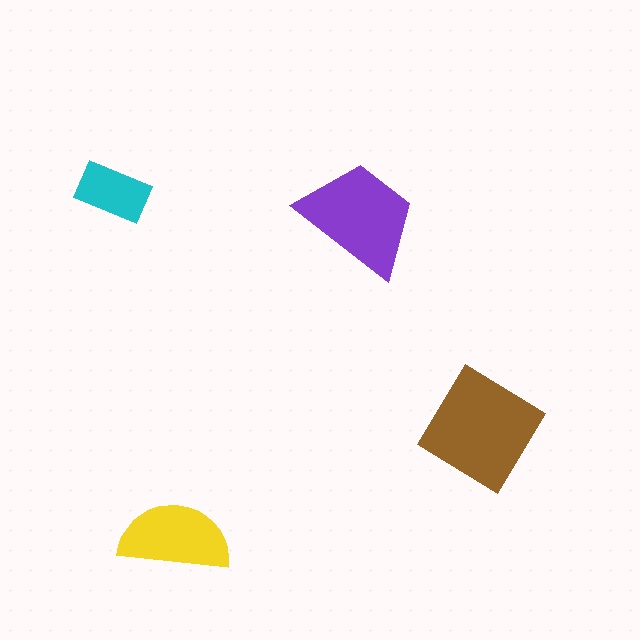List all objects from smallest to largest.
The cyan rectangle, the yellow semicircle, the purple trapezoid, the brown diamond.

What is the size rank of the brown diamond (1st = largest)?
1st.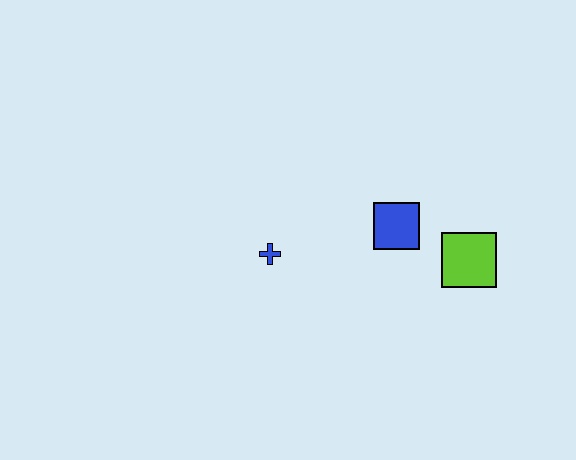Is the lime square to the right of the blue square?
Yes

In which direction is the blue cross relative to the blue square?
The blue cross is to the left of the blue square.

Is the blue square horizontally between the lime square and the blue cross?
Yes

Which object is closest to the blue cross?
The blue square is closest to the blue cross.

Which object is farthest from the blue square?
The blue cross is farthest from the blue square.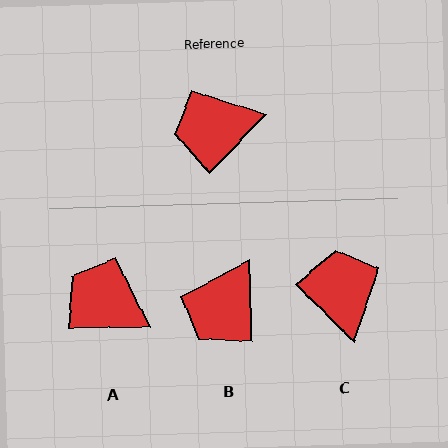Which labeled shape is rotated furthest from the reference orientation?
C, about 91 degrees away.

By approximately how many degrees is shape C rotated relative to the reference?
Approximately 91 degrees clockwise.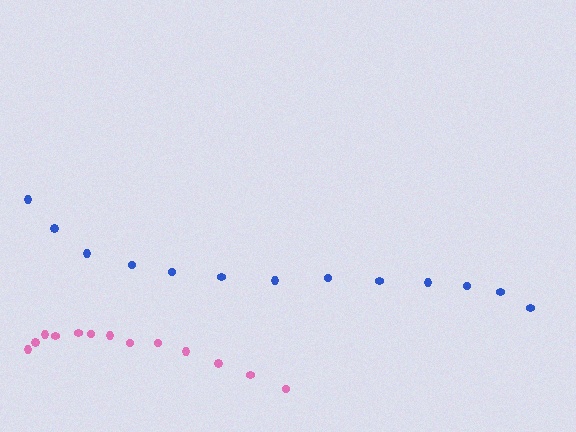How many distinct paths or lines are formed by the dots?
There are 2 distinct paths.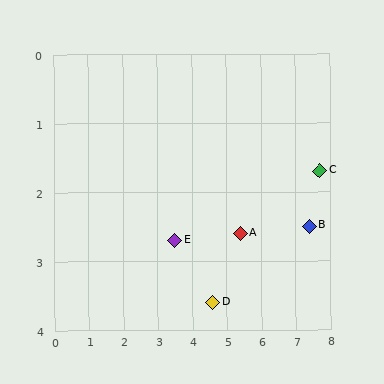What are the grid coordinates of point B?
Point B is at approximately (7.4, 2.5).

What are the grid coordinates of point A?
Point A is at approximately (5.4, 2.6).